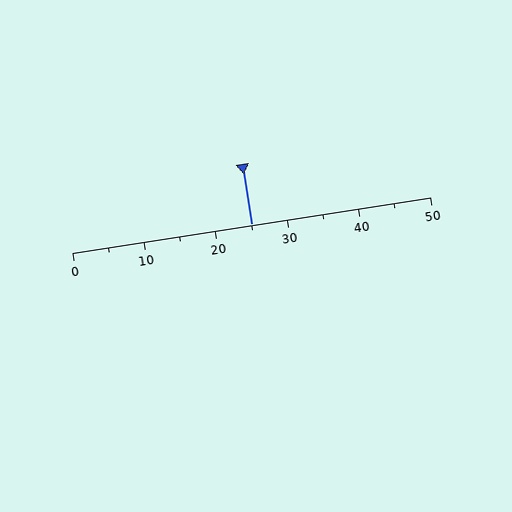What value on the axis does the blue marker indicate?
The marker indicates approximately 25.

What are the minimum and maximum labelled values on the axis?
The axis runs from 0 to 50.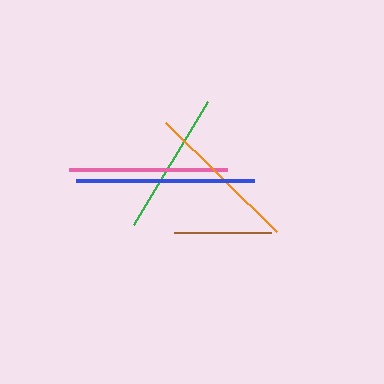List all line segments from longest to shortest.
From longest to shortest: blue, pink, orange, green, brown.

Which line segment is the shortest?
The brown line is the shortest at approximately 97 pixels.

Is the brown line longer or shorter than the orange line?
The orange line is longer than the brown line.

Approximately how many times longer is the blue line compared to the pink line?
The blue line is approximately 1.1 times the length of the pink line.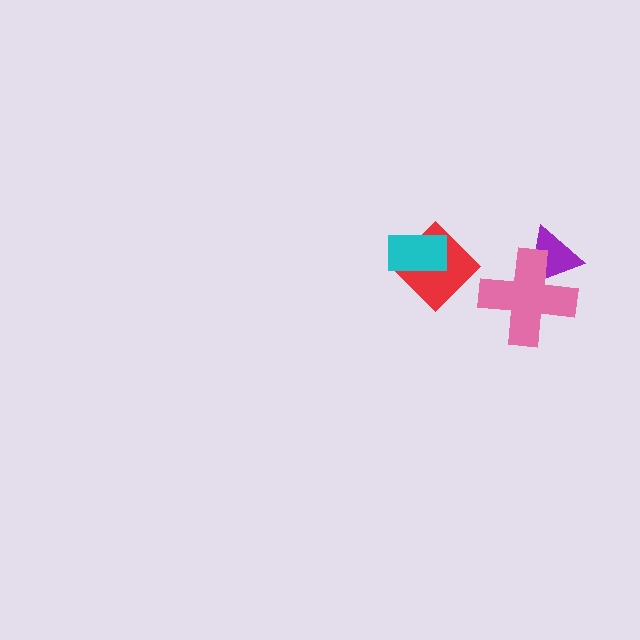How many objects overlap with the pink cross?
1 object overlaps with the pink cross.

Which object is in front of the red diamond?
The cyan rectangle is in front of the red diamond.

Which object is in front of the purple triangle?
The pink cross is in front of the purple triangle.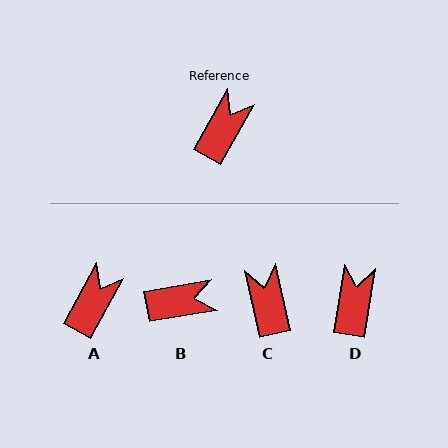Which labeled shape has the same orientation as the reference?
A.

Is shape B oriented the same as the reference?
No, it is off by about 51 degrees.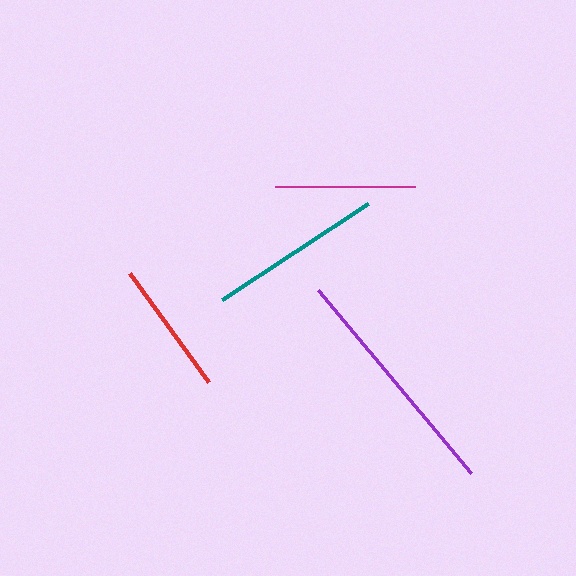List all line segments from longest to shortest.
From longest to shortest: purple, teal, magenta, red.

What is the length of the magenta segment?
The magenta segment is approximately 140 pixels long.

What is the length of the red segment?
The red segment is approximately 135 pixels long.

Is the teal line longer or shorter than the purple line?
The purple line is longer than the teal line.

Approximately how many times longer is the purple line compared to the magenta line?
The purple line is approximately 1.7 times the length of the magenta line.